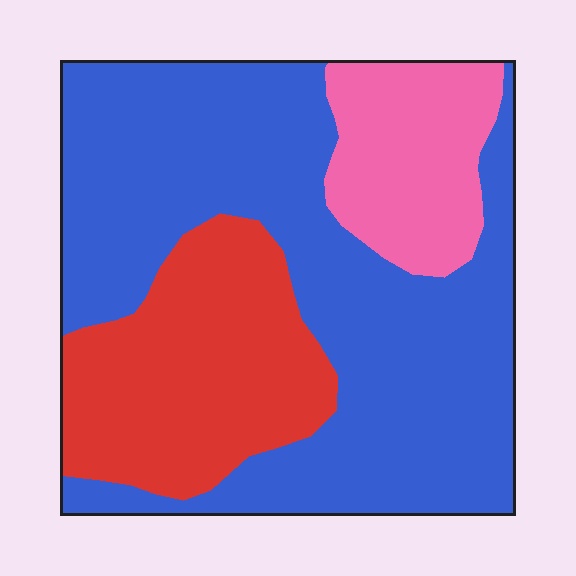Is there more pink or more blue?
Blue.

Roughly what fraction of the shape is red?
Red covers roughly 25% of the shape.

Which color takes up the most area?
Blue, at roughly 60%.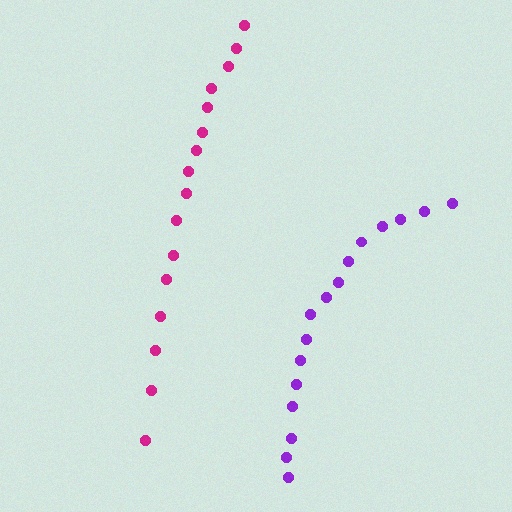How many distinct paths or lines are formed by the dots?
There are 2 distinct paths.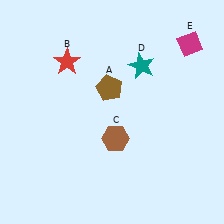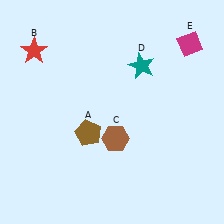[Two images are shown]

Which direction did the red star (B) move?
The red star (B) moved left.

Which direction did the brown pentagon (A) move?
The brown pentagon (A) moved down.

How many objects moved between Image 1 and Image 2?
2 objects moved between the two images.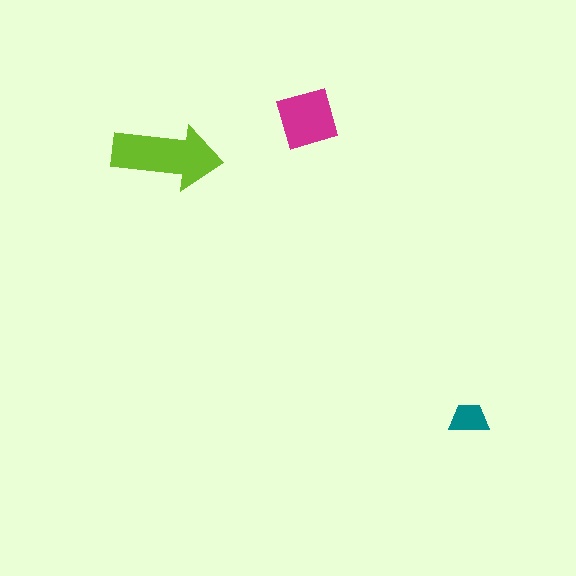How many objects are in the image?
There are 3 objects in the image.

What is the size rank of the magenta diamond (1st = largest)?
2nd.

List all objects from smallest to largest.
The teal trapezoid, the magenta diamond, the lime arrow.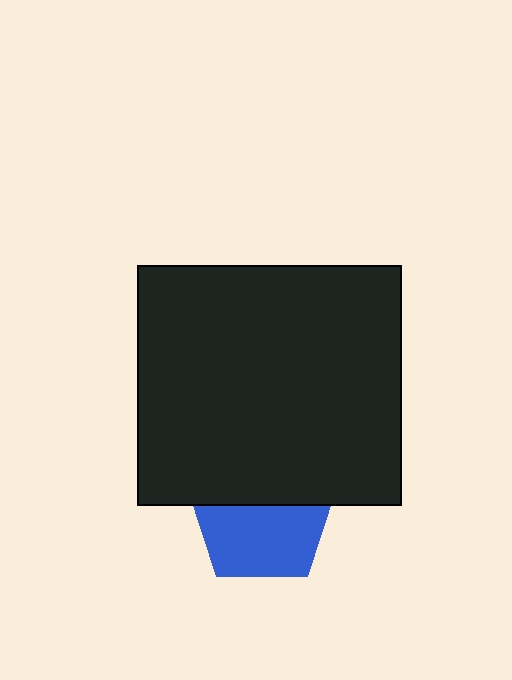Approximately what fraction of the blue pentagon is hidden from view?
Roughly 43% of the blue pentagon is hidden behind the black rectangle.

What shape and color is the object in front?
The object in front is a black rectangle.